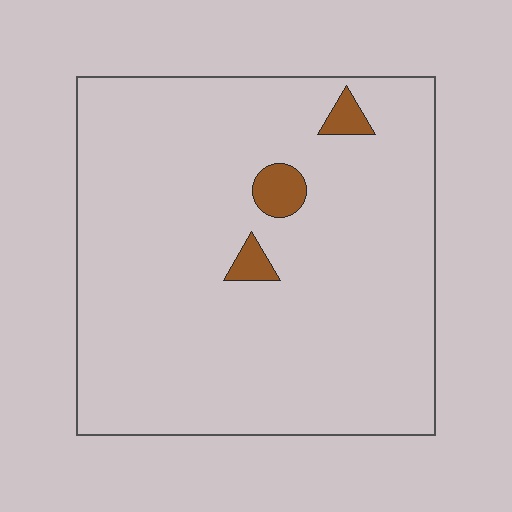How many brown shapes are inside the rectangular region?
3.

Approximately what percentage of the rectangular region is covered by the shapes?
Approximately 5%.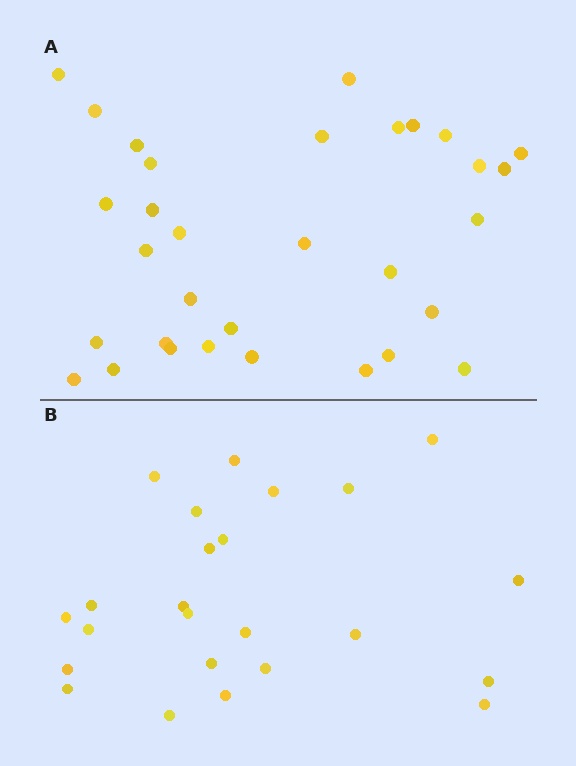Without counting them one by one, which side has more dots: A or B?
Region A (the top region) has more dots.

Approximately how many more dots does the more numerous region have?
Region A has roughly 8 or so more dots than region B.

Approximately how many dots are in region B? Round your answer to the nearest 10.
About 20 dots. (The exact count is 24, which rounds to 20.)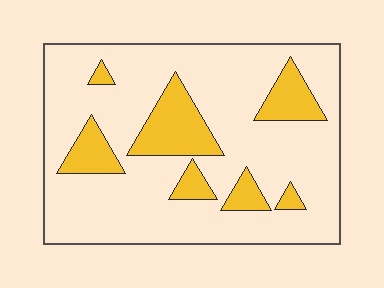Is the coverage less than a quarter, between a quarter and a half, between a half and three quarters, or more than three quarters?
Less than a quarter.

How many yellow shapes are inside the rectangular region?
7.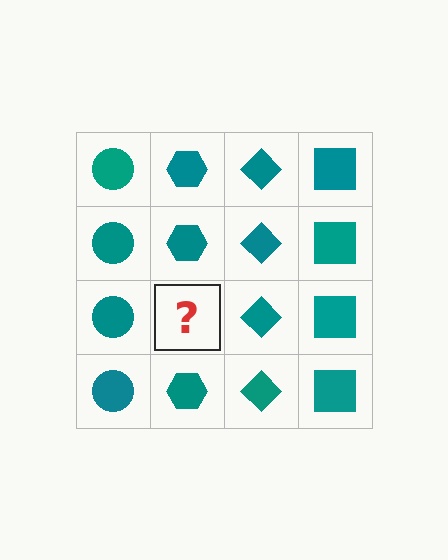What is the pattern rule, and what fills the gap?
The rule is that each column has a consistent shape. The gap should be filled with a teal hexagon.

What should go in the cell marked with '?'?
The missing cell should contain a teal hexagon.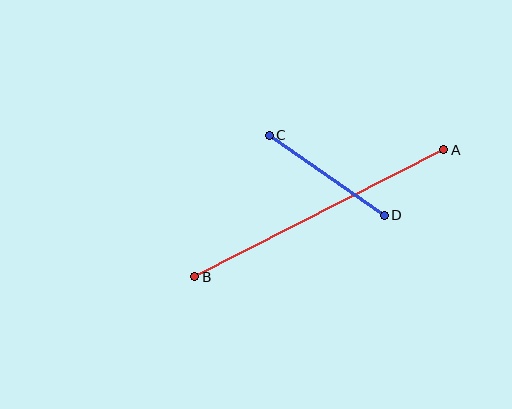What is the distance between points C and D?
The distance is approximately 140 pixels.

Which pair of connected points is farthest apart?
Points A and B are farthest apart.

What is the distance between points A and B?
The distance is approximately 280 pixels.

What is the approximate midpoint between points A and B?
The midpoint is at approximately (319, 213) pixels.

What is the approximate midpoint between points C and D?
The midpoint is at approximately (327, 175) pixels.